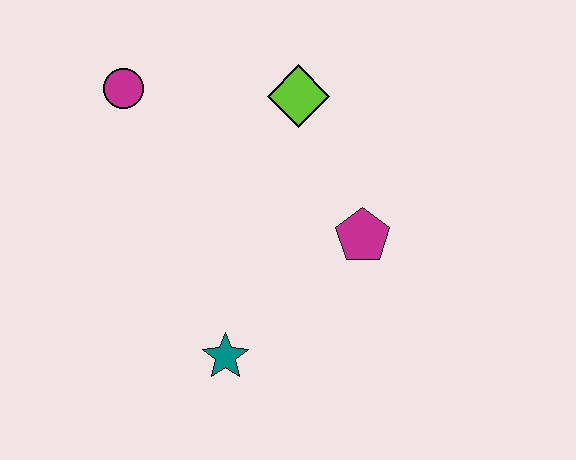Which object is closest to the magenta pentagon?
The lime diamond is closest to the magenta pentagon.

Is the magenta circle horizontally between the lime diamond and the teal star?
No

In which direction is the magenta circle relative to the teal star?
The magenta circle is above the teal star.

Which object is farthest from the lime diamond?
The teal star is farthest from the lime diamond.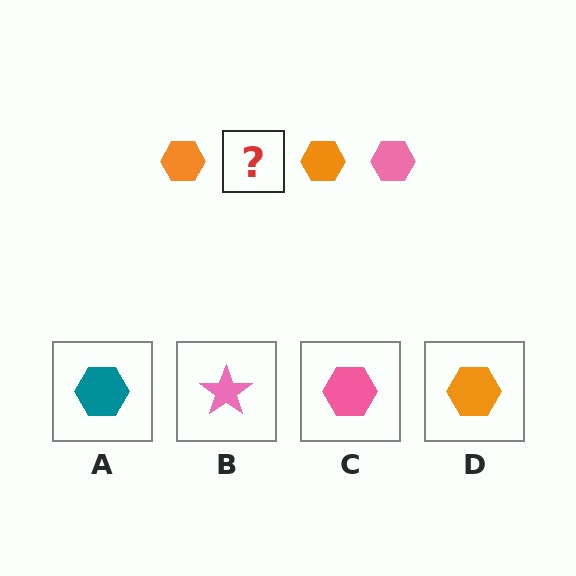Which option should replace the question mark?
Option C.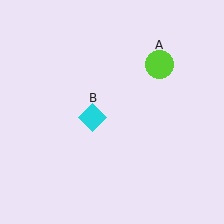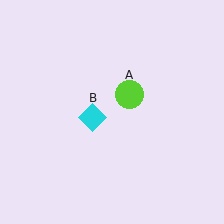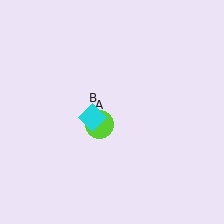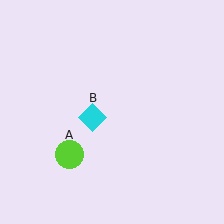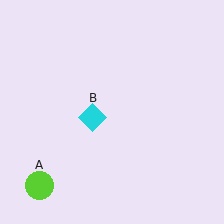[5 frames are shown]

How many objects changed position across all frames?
1 object changed position: lime circle (object A).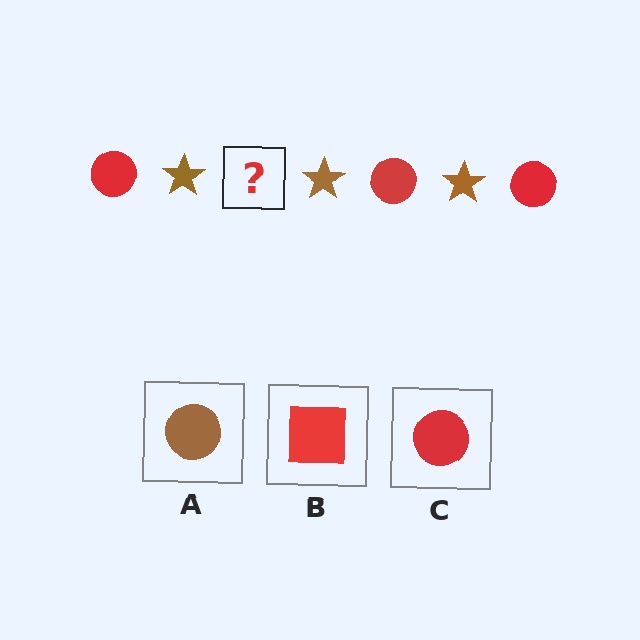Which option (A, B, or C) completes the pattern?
C.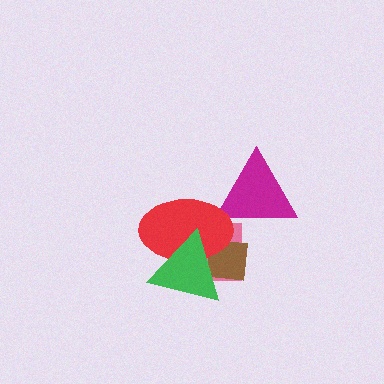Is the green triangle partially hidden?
No, no other shape covers it.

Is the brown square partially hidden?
Yes, it is partially covered by another shape.